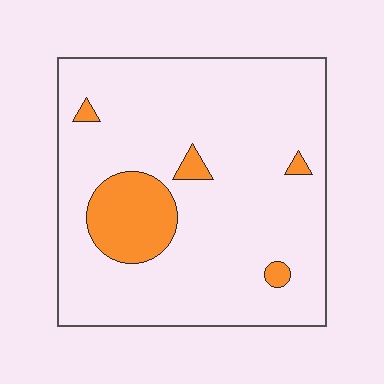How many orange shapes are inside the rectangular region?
5.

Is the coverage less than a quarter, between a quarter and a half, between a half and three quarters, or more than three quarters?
Less than a quarter.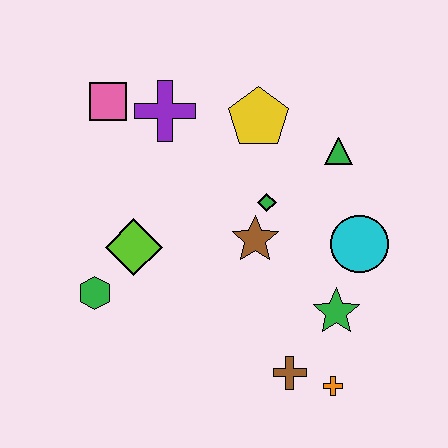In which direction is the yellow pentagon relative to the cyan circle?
The yellow pentagon is above the cyan circle.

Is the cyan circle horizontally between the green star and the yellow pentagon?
No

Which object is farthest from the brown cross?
The pink square is farthest from the brown cross.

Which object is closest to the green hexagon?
The lime diamond is closest to the green hexagon.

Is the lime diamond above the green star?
Yes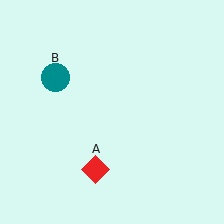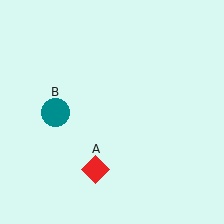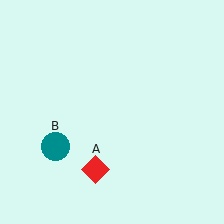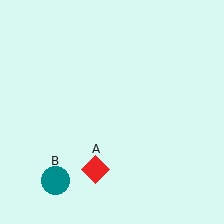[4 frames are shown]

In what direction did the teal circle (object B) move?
The teal circle (object B) moved down.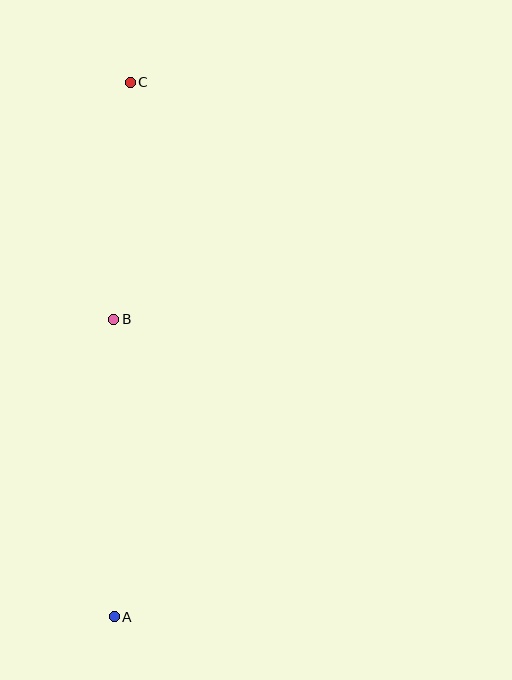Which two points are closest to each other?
Points B and C are closest to each other.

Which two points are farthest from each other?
Points A and C are farthest from each other.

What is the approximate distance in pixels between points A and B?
The distance between A and B is approximately 297 pixels.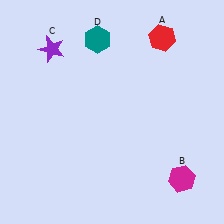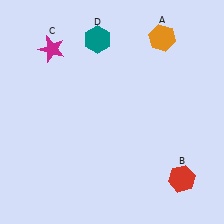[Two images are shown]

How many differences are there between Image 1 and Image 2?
There are 3 differences between the two images.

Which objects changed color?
A changed from red to orange. B changed from magenta to red. C changed from purple to magenta.